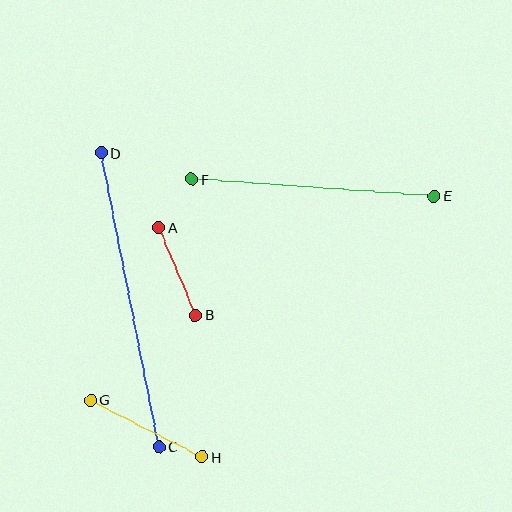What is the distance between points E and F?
The distance is approximately 243 pixels.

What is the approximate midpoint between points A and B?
The midpoint is at approximately (177, 271) pixels.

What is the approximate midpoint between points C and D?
The midpoint is at approximately (130, 300) pixels.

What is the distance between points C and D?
The distance is approximately 300 pixels.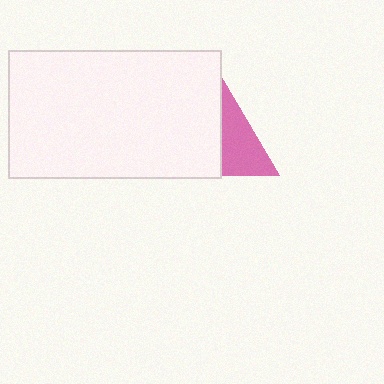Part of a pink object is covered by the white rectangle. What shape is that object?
It is a triangle.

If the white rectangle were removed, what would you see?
You would see the complete pink triangle.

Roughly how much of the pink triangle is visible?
A small part of it is visible (roughly 39%).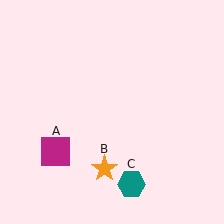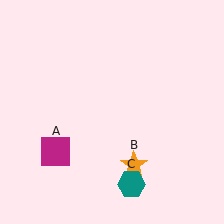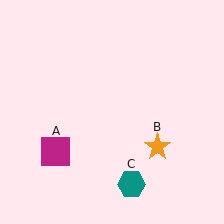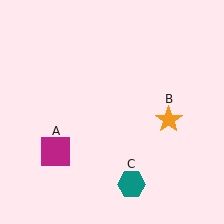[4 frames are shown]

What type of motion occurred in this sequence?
The orange star (object B) rotated counterclockwise around the center of the scene.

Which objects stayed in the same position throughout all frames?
Magenta square (object A) and teal hexagon (object C) remained stationary.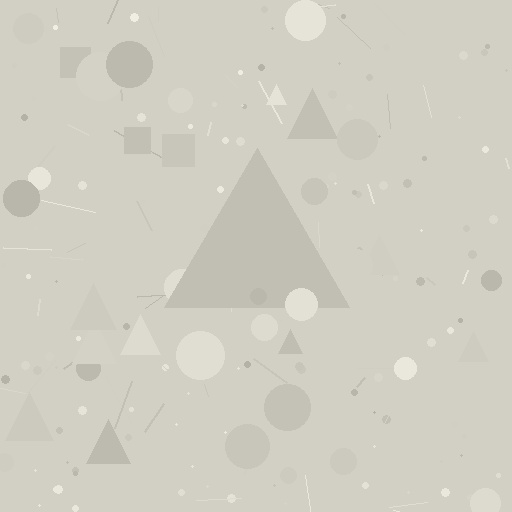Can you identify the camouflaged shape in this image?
The camouflaged shape is a triangle.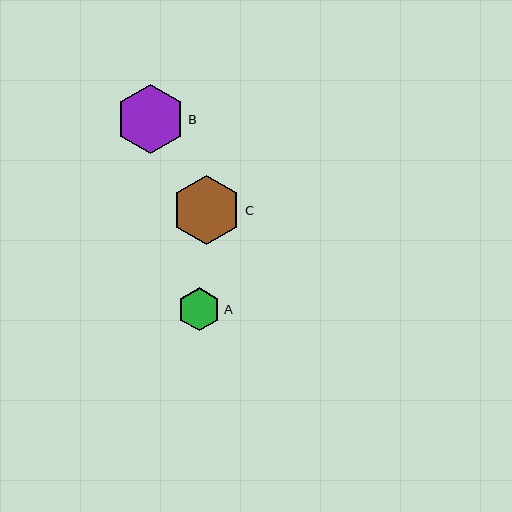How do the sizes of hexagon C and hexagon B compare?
Hexagon C and hexagon B are approximately the same size.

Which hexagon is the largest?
Hexagon C is the largest with a size of approximately 69 pixels.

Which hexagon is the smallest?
Hexagon A is the smallest with a size of approximately 43 pixels.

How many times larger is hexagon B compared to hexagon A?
Hexagon B is approximately 1.6 times the size of hexagon A.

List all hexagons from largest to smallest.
From largest to smallest: C, B, A.